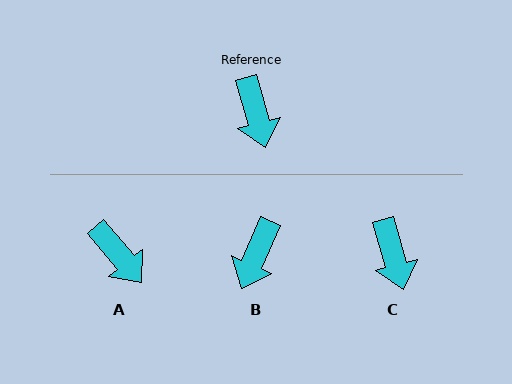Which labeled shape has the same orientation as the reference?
C.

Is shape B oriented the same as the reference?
No, it is off by about 39 degrees.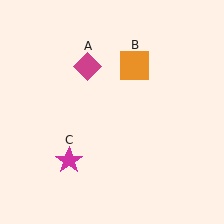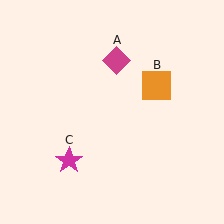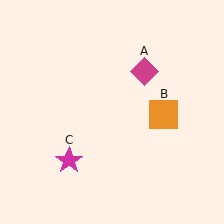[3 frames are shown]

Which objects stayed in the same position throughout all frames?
Magenta star (object C) remained stationary.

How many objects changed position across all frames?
2 objects changed position: magenta diamond (object A), orange square (object B).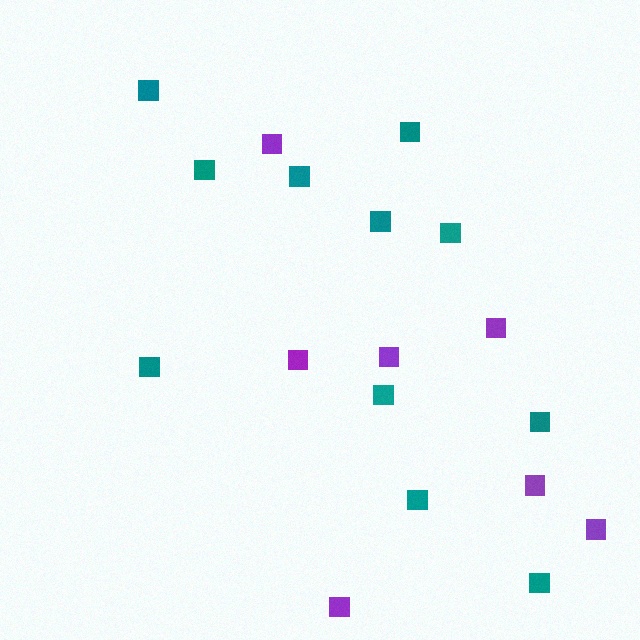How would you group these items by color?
There are 2 groups: one group of teal squares (11) and one group of purple squares (7).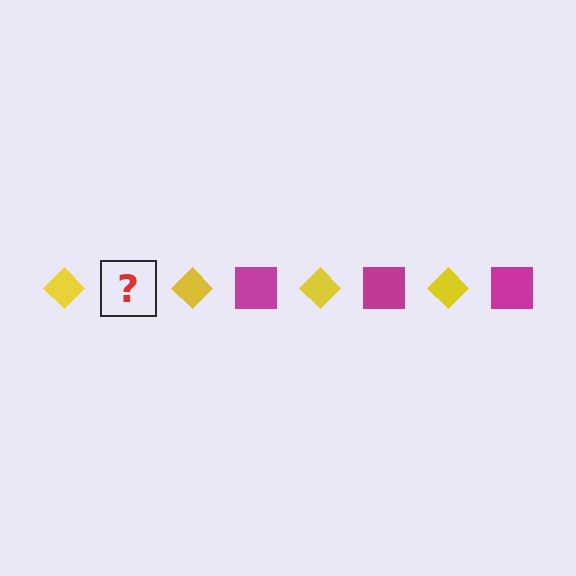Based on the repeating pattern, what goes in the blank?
The blank should be a magenta square.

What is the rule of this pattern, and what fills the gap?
The rule is that the pattern alternates between yellow diamond and magenta square. The gap should be filled with a magenta square.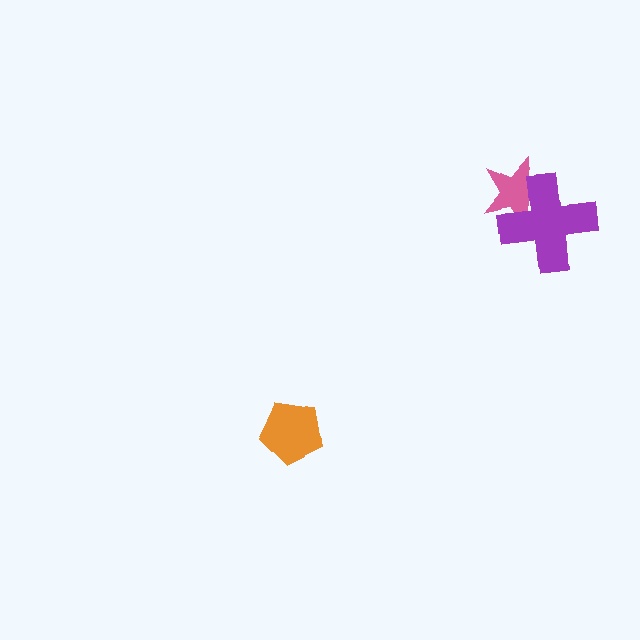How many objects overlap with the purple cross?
1 object overlaps with the purple cross.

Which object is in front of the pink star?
The purple cross is in front of the pink star.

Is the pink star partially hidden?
Yes, it is partially covered by another shape.